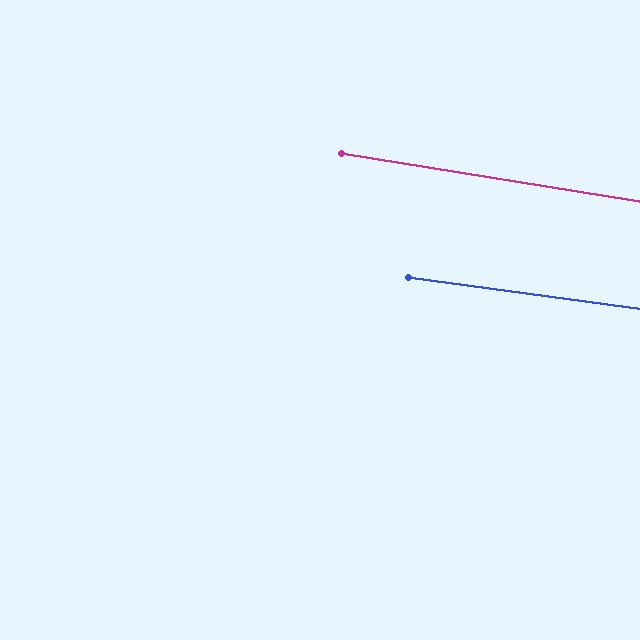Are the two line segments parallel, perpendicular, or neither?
Parallel — their directions differ by only 1.3°.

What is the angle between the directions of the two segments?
Approximately 1 degree.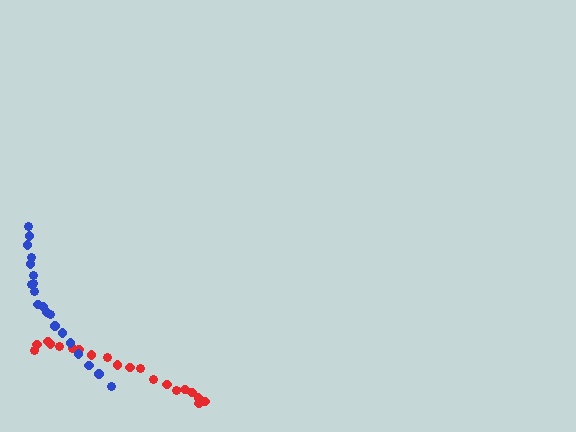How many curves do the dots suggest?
There are 2 distinct paths.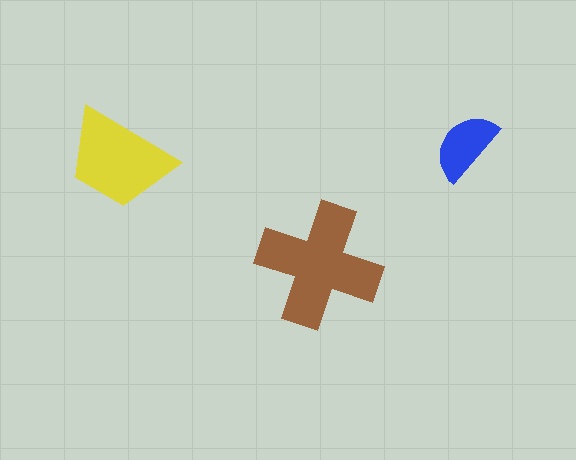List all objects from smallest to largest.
The blue semicircle, the yellow trapezoid, the brown cross.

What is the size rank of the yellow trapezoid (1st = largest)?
2nd.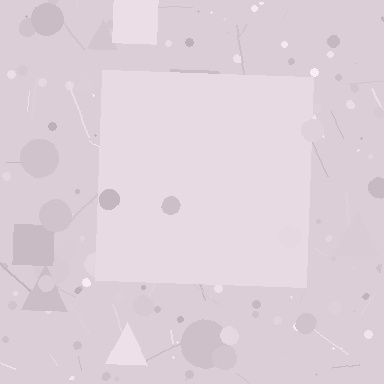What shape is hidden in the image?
A square is hidden in the image.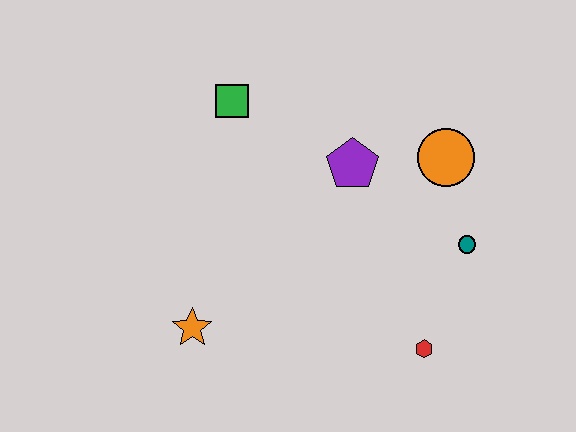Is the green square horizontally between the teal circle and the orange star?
Yes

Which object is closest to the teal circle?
The orange circle is closest to the teal circle.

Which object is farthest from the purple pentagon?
The orange star is farthest from the purple pentagon.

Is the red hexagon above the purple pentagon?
No